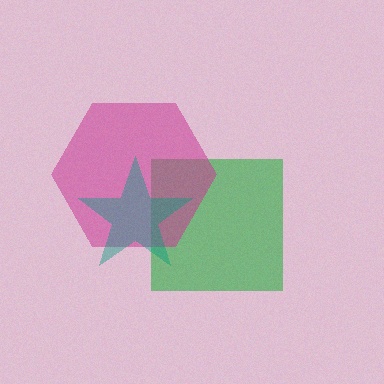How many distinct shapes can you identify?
There are 3 distinct shapes: a green square, a magenta hexagon, a teal star.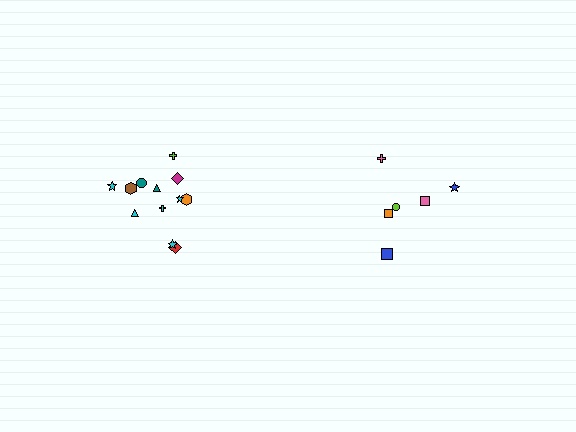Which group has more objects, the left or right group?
The left group.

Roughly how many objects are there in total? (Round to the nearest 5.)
Roughly 20 objects in total.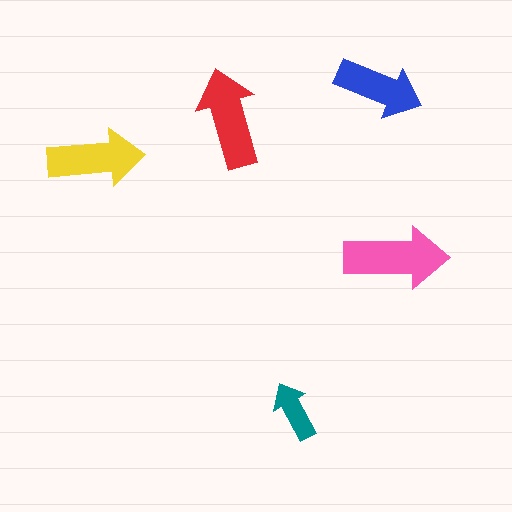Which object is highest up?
The blue arrow is topmost.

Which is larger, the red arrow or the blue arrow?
The red one.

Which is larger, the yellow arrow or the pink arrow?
The pink one.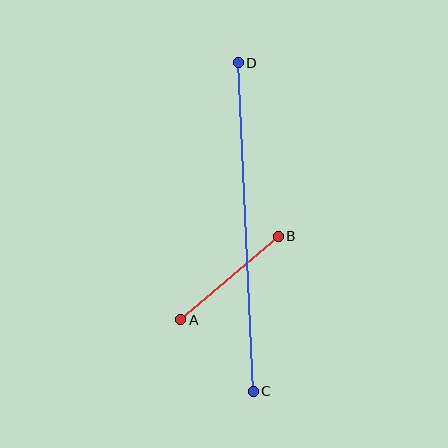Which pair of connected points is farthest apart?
Points C and D are farthest apart.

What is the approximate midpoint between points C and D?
The midpoint is at approximately (246, 227) pixels.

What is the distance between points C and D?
The distance is approximately 329 pixels.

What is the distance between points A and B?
The distance is approximately 128 pixels.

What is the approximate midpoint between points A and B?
The midpoint is at approximately (230, 278) pixels.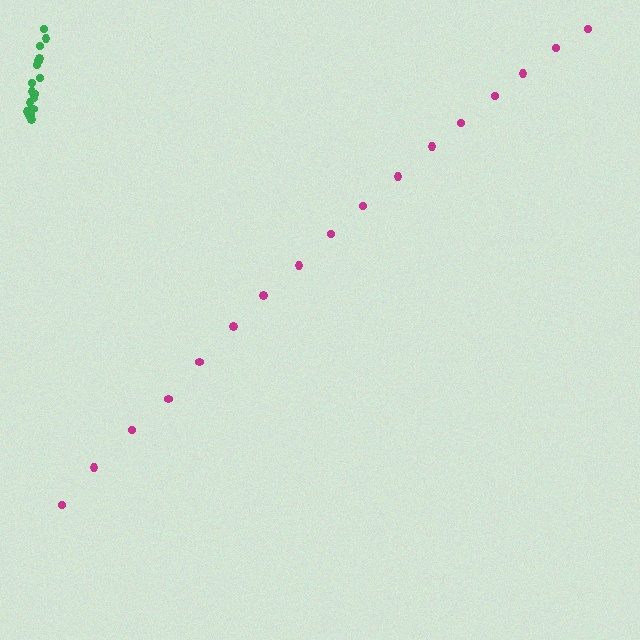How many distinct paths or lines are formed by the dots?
There are 2 distinct paths.